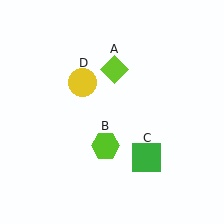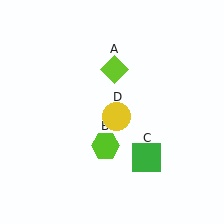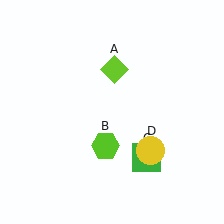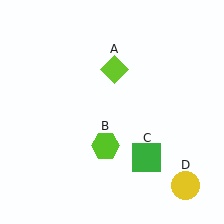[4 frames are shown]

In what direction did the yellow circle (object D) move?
The yellow circle (object D) moved down and to the right.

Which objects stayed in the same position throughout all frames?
Lime diamond (object A) and lime hexagon (object B) and green square (object C) remained stationary.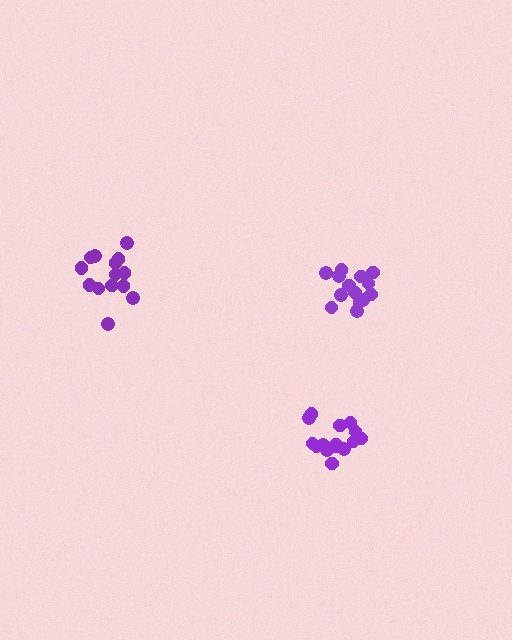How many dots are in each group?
Group 1: 16 dots, Group 2: 14 dots, Group 3: 14 dots (44 total).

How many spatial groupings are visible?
There are 3 spatial groupings.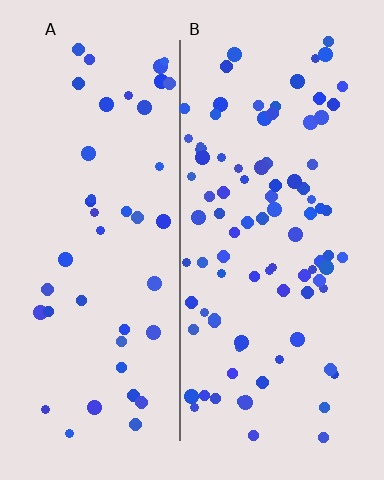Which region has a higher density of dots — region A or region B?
B (the right).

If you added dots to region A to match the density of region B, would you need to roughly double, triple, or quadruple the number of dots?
Approximately double.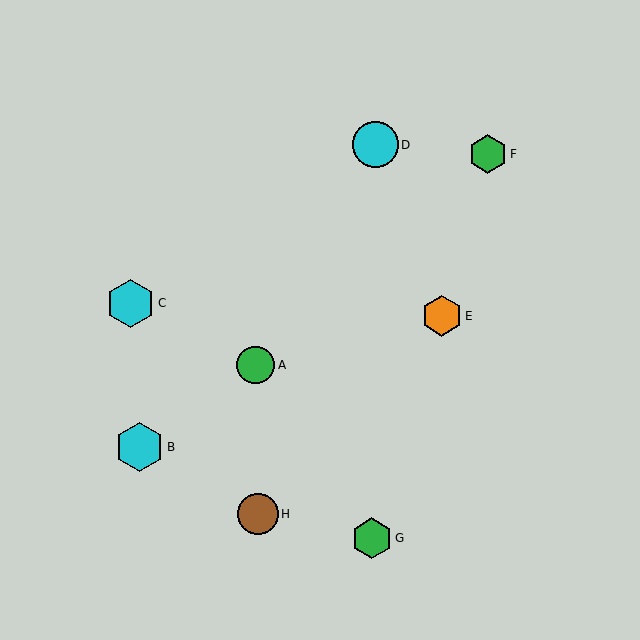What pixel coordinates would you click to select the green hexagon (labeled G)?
Click at (372, 538) to select the green hexagon G.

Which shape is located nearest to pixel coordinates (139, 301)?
The cyan hexagon (labeled C) at (131, 303) is nearest to that location.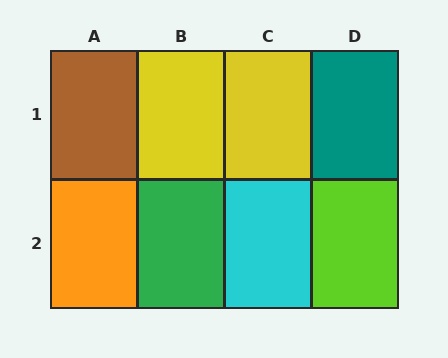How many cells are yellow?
2 cells are yellow.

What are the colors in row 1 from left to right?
Brown, yellow, yellow, teal.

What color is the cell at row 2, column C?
Cyan.